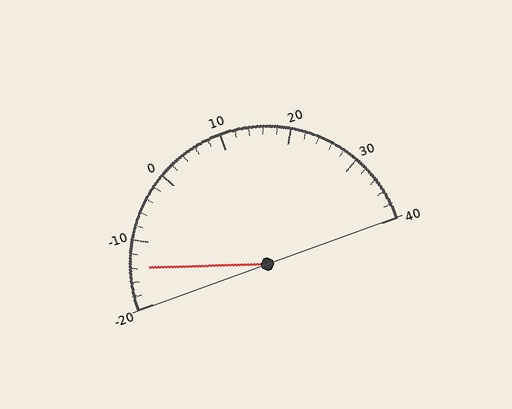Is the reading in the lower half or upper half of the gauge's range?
The reading is in the lower half of the range (-20 to 40).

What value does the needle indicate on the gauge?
The needle indicates approximately -14.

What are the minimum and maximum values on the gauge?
The gauge ranges from -20 to 40.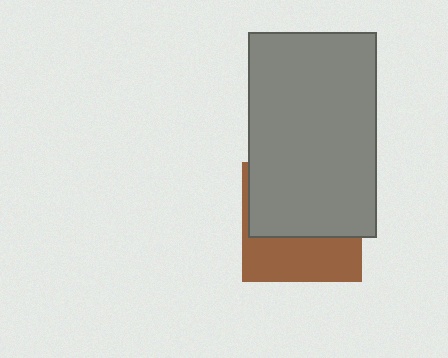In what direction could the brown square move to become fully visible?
The brown square could move down. That would shift it out from behind the gray rectangle entirely.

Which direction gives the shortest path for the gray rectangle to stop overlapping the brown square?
Moving up gives the shortest separation.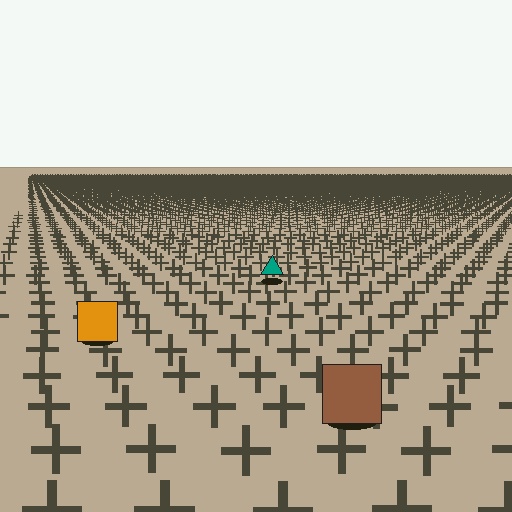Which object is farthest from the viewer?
The teal triangle is farthest from the viewer. It appears smaller and the ground texture around it is denser.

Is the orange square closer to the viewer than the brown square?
No. The brown square is closer — you can tell from the texture gradient: the ground texture is coarser near it.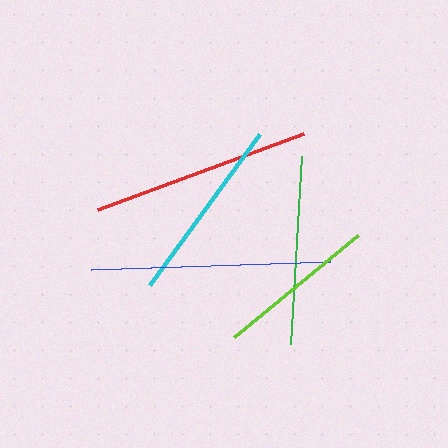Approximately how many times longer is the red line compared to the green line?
The red line is approximately 1.2 times the length of the green line.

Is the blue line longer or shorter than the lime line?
The blue line is longer than the lime line.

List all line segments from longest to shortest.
From longest to shortest: blue, red, green, cyan, lime.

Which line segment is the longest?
The blue line is the longest at approximately 238 pixels.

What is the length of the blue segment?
The blue segment is approximately 238 pixels long.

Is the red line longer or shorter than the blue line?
The blue line is longer than the red line.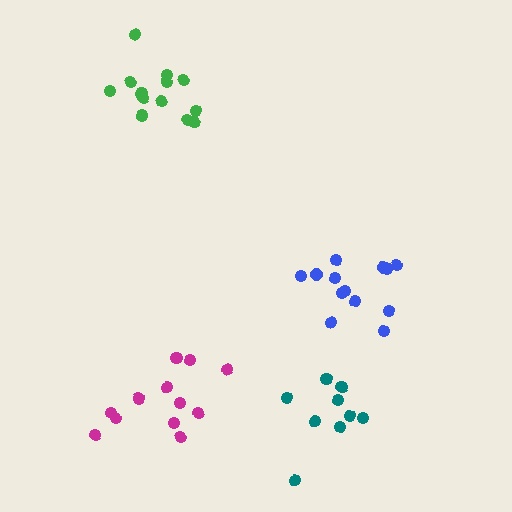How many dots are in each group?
Group 1: 9 dots, Group 2: 13 dots, Group 3: 13 dots, Group 4: 12 dots (47 total).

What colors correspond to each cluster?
The clusters are colored: teal, green, blue, magenta.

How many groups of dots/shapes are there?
There are 4 groups.